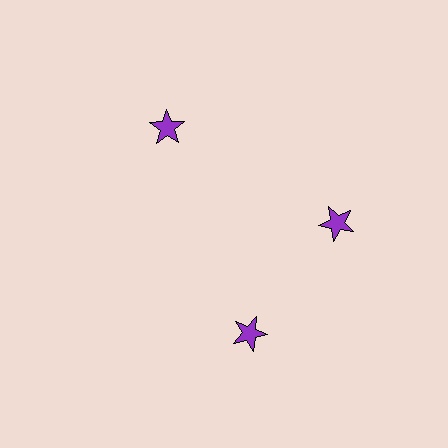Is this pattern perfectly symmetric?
No. The 3 purple stars are arranged in a ring, but one element near the 7 o'clock position is rotated out of alignment along the ring, breaking the 3-fold rotational symmetry.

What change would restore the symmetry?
The symmetry would be restored by rotating it back into even spacing with its neighbors so that all 3 stars sit at equal angles and equal distance from the center.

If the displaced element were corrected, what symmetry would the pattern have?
It would have 3-fold rotational symmetry — the pattern would map onto itself every 120 degrees.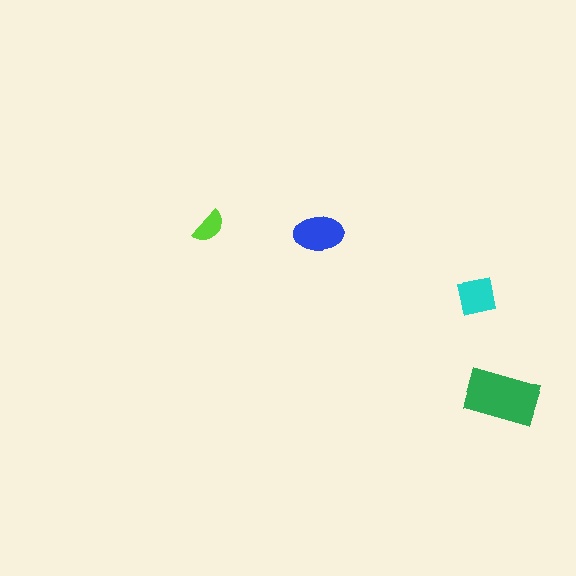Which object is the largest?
The green rectangle.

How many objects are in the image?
There are 4 objects in the image.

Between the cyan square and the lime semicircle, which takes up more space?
The cyan square.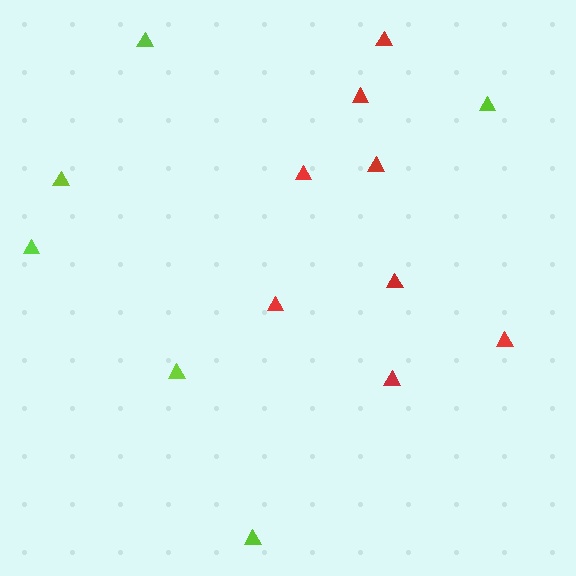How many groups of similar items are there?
There are 2 groups: one group of red triangles (8) and one group of lime triangles (6).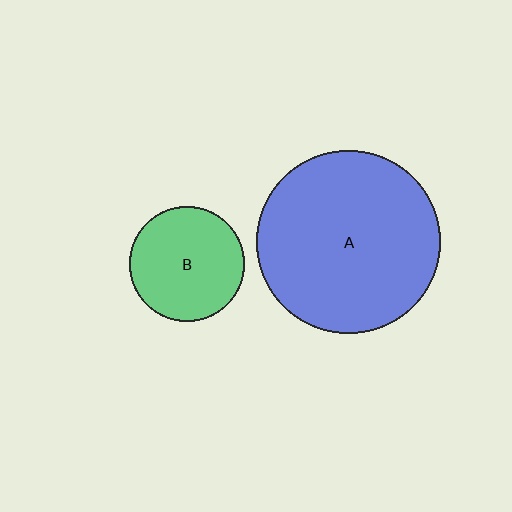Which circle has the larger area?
Circle A (blue).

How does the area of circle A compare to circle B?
Approximately 2.6 times.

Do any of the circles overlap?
No, none of the circles overlap.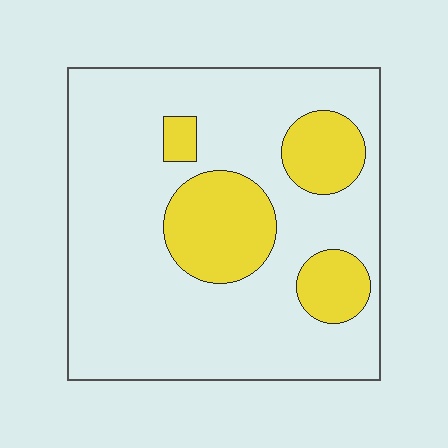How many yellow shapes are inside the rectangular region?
4.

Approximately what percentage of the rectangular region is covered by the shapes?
Approximately 20%.